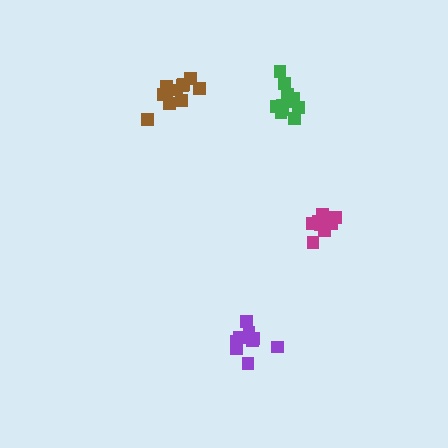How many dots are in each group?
Group 1: 10 dots, Group 2: 11 dots, Group 3: 11 dots, Group 4: 8 dots (40 total).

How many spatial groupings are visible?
There are 4 spatial groupings.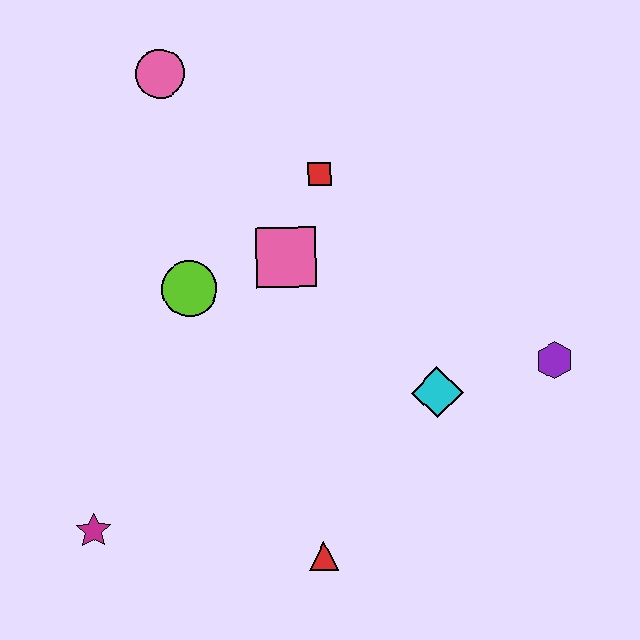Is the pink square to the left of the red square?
Yes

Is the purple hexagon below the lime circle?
Yes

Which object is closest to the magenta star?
The red triangle is closest to the magenta star.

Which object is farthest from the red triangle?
The pink circle is farthest from the red triangle.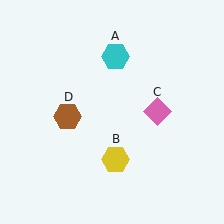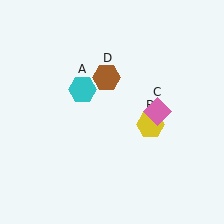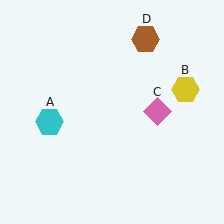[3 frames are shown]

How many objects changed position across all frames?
3 objects changed position: cyan hexagon (object A), yellow hexagon (object B), brown hexagon (object D).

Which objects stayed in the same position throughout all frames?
Pink diamond (object C) remained stationary.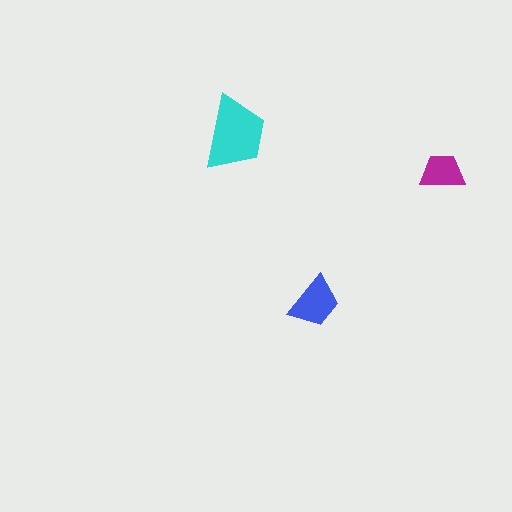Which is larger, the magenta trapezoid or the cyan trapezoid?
The cyan one.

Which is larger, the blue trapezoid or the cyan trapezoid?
The cyan one.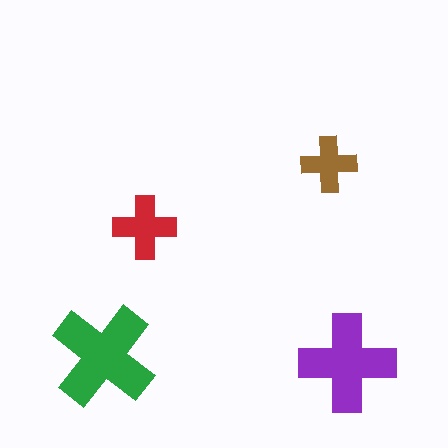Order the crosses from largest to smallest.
the green one, the purple one, the red one, the brown one.